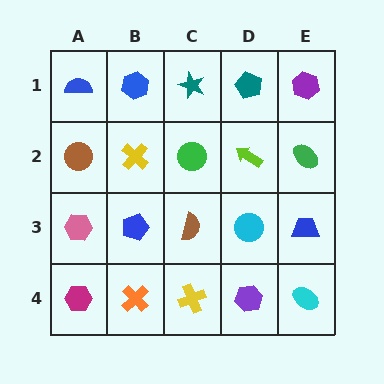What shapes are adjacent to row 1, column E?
A green ellipse (row 2, column E), a teal pentagon (row 1, column D).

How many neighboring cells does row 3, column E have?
3.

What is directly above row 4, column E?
A blue trapezoid.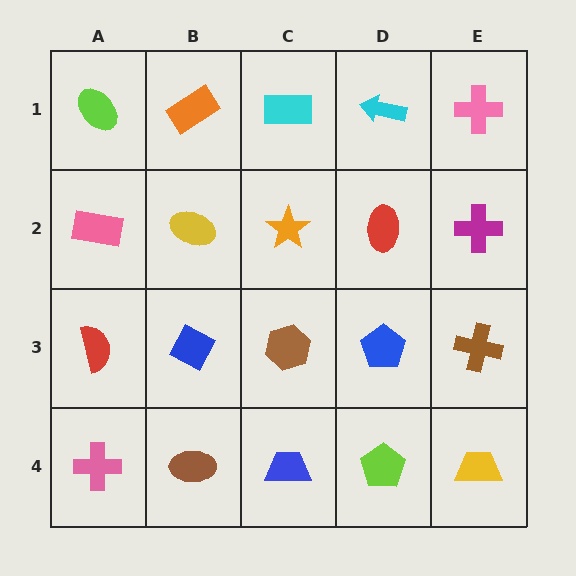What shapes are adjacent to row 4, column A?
A red semicircle (row 3, column A), a brown ellipse (row 4, column B).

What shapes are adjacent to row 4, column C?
A brown hexagon (row 3, column C), a brown ellipse (row 4, column B), a lime pentagon (row 4, column D).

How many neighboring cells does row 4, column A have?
2.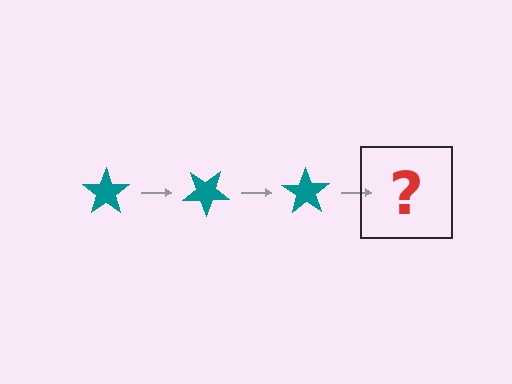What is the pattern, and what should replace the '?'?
The pattern is that the star rotates 35 degrees each step. The '?' should be a teal star rotated 105 degrees.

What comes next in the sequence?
The next element should be a teal star rotated 105 degrees.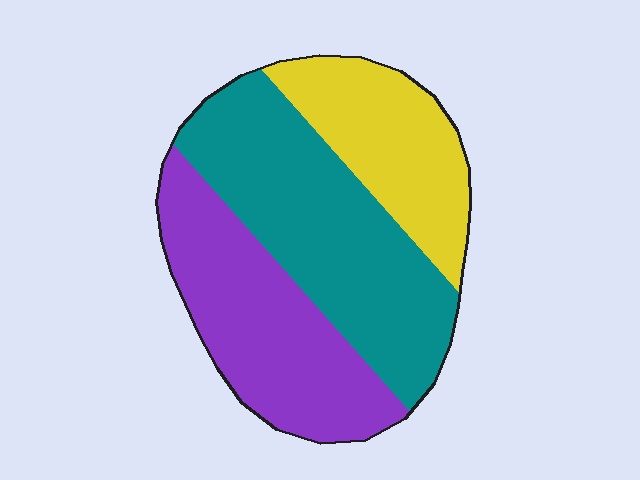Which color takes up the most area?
Teal, at roughly 40%.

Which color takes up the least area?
Yellow, at roughly 25%.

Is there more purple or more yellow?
Purple.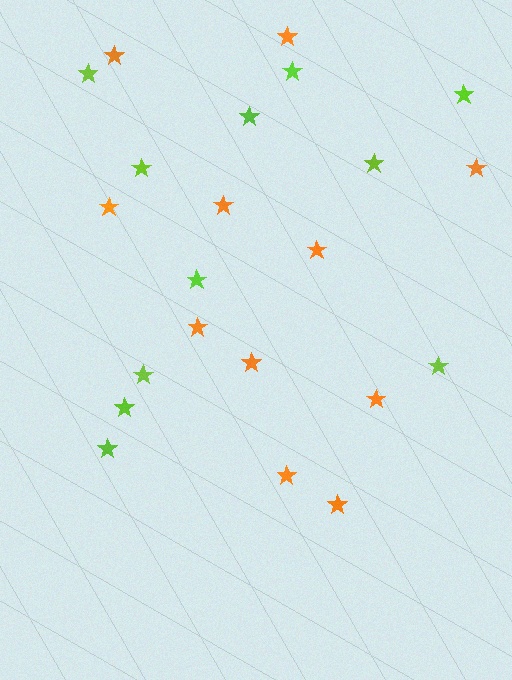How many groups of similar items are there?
There are 2 groups: one group of lime stars (11) and one group of orange stars (11).